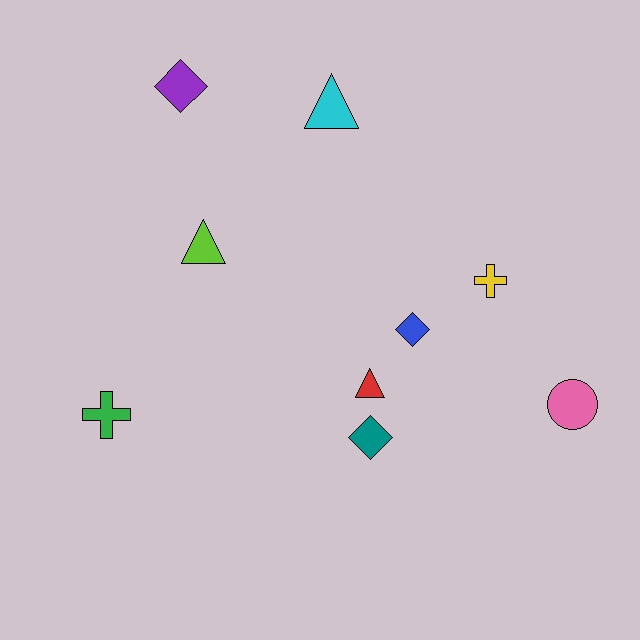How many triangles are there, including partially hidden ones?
There are 3 triangles.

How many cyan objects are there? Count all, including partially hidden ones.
There is 1 cyan object.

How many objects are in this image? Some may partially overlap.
There are 9 objects.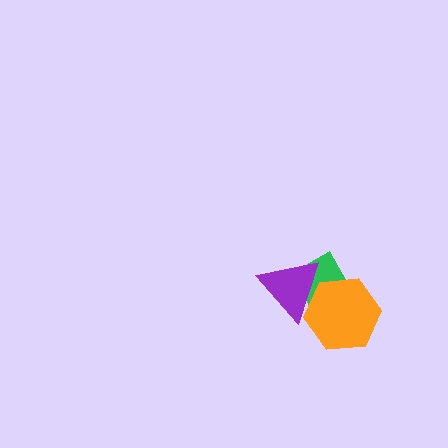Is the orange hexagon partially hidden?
Yes, it is partially covered by another shape.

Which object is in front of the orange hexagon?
The purple triangle is in front of the orange hexagon.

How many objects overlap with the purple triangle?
2 objects overlap with the purple triangle.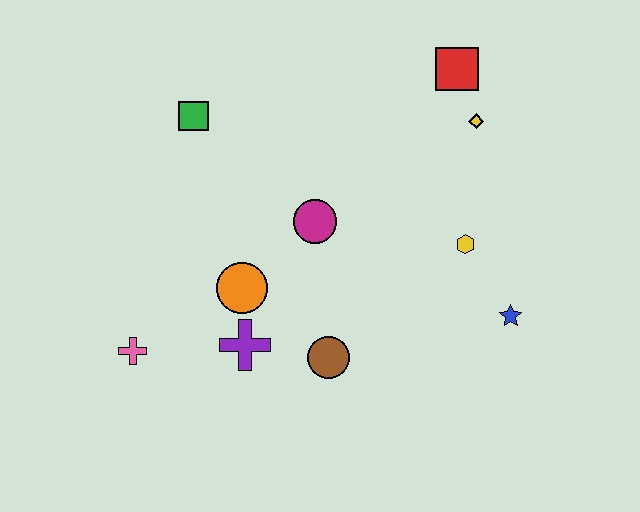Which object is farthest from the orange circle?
The red square is farthest from the orange circle.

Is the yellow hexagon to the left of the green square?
No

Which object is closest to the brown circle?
The purple cross is closest to the brown circle.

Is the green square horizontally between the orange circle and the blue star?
No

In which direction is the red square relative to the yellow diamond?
The red square is above the yellow diamond.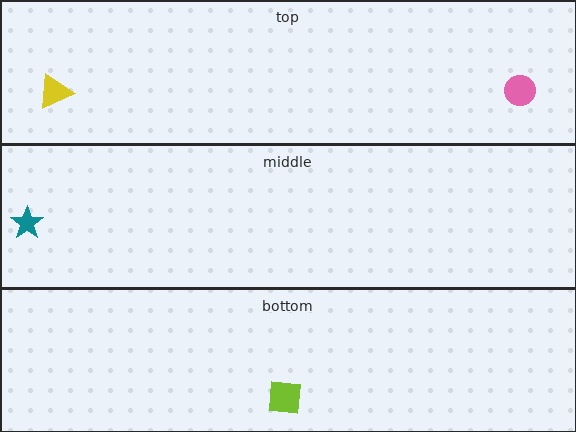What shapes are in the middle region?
The teal star.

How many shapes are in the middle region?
1.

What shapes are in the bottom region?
The lime square.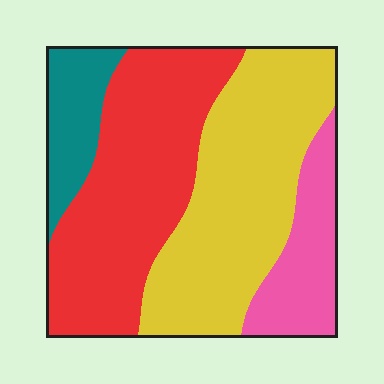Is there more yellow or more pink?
Yellow.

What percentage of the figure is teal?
Teal covers about 10% of the figure.